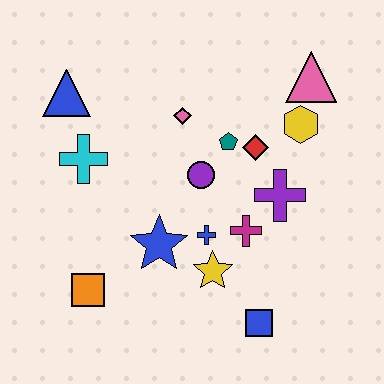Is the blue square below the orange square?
Yes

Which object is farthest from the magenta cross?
The blue triangle is farthest from the magenta cross.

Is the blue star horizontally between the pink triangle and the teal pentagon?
No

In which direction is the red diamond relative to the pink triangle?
The red diamond is below the pink triangle.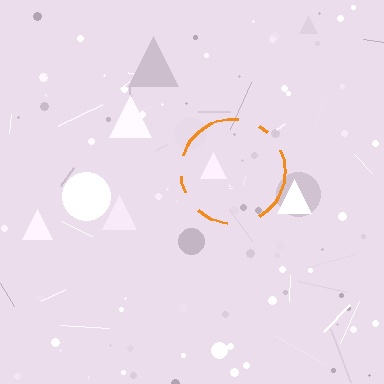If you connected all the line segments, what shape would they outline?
They would outline a circle.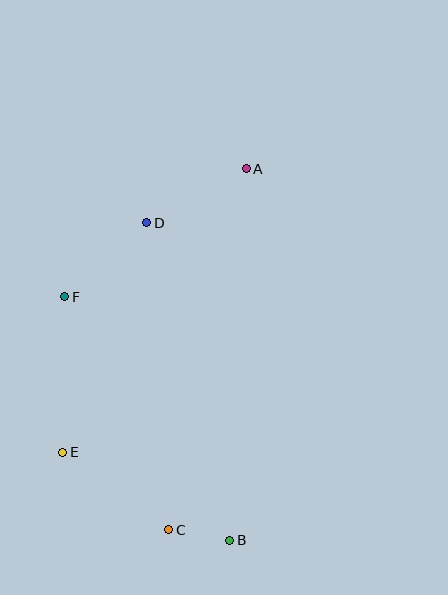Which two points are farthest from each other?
Points A and B are farthest from each other.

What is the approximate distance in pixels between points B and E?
The distance between B and E is approximately 189 pixels.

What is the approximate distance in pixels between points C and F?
The distance between C and F is approximately 255 pixels.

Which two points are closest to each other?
Points B and C are closest to each other.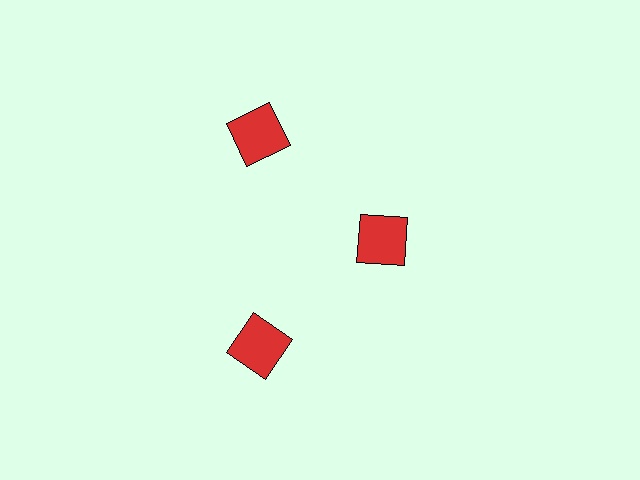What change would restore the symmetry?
The symmetry would be restored by moving it outward, back onto the ring so that all 3 squares sit at equal angles and equal distance from the center.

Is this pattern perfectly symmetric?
No. The 3 red squares are arranged in a ring, but one element near the 3 o'clock position is pulled inward toward the center, breaking the 3-fold rotational symmetry.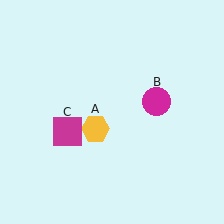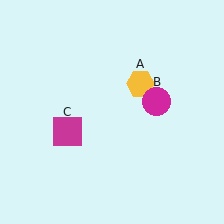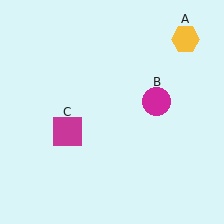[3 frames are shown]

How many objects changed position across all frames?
1 object changed position: yellow hexagon (object A).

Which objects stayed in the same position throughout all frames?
Magenta circle (object B) and magenta square (object C) remained stationary.